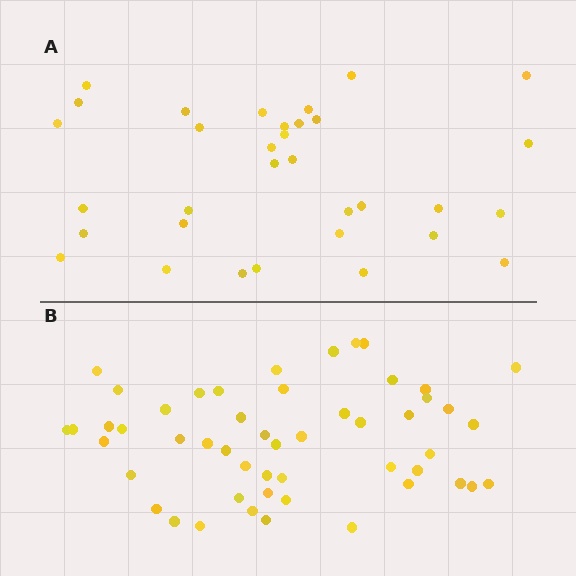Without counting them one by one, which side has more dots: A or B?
Region B (the bottom region) has more dots.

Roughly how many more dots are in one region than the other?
Region B has approximately 20 more dots than region A.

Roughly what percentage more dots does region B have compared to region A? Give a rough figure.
About 55% more.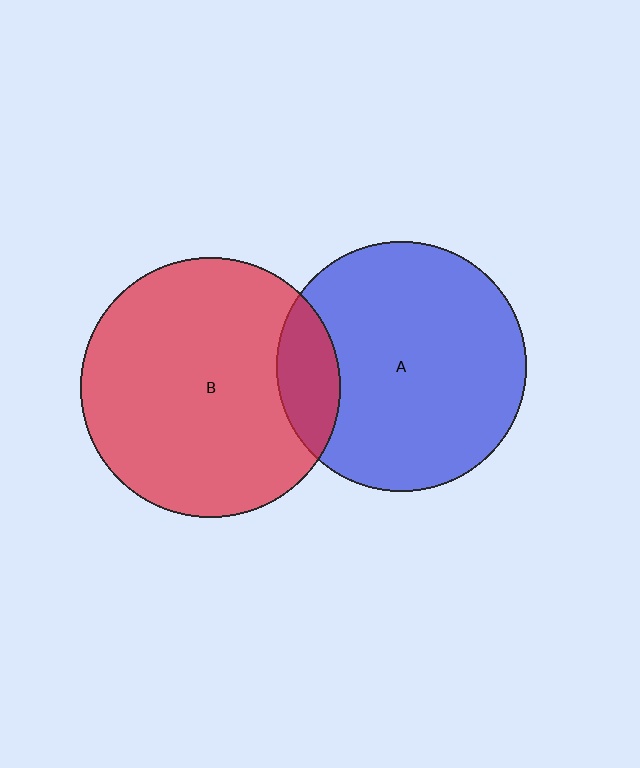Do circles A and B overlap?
Yes.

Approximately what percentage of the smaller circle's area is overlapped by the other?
Approximately 15%.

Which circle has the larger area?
Circle B (red).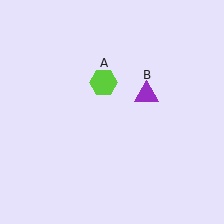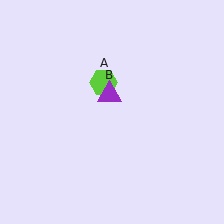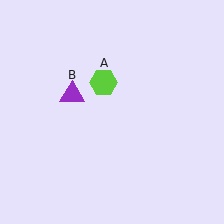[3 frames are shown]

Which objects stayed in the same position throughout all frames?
Lime hexagon (object A) remained stationary.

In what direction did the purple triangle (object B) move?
The purple triangle (object B) moved left.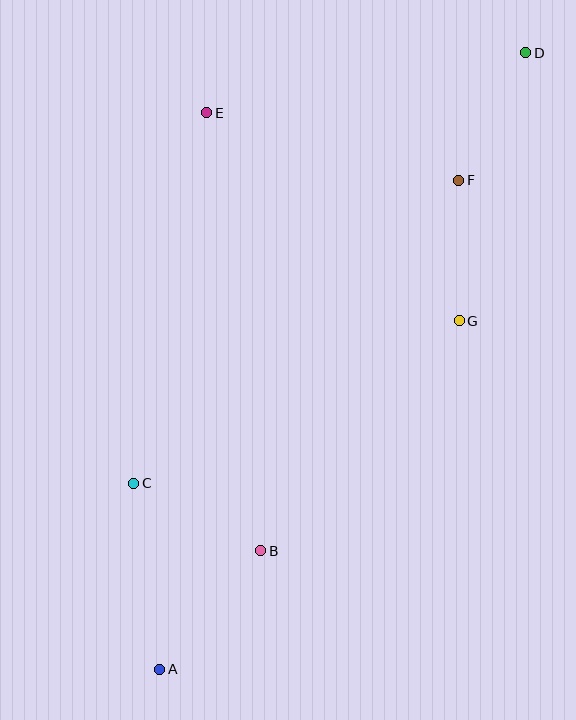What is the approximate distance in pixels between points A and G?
The distance between A and G is approximately 459 pixels.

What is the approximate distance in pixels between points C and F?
The distance between C and F is approximately 444 pixels.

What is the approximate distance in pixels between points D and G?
The distance between D and G is approximately 276 pixels.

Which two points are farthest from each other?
Points A and D are farthest from each other.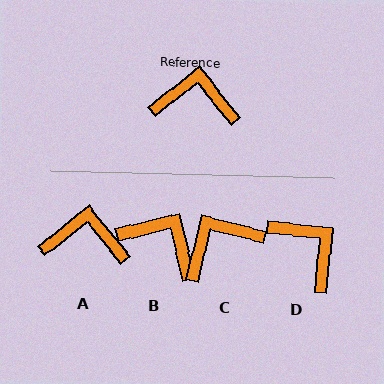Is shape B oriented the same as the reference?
No, it is off by about 25 degrees.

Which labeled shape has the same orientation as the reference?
A.